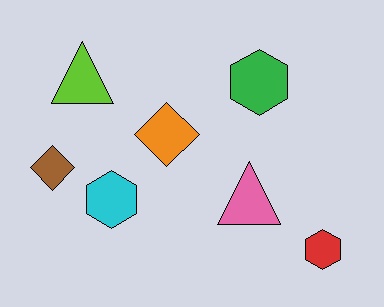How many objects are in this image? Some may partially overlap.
There are 7 objects.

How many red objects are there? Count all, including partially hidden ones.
There is 1 red object.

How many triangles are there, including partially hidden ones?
There are 2 triangles.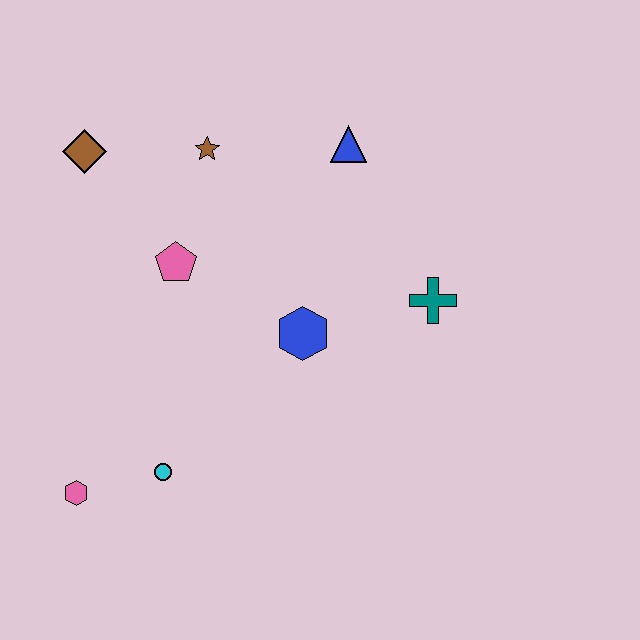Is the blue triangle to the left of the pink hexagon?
No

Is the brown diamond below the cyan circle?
No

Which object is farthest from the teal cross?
The pink hexagon is farthest from the teal cross.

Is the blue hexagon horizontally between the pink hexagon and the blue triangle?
Yes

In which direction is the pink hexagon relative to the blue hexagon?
The pink hexagon is to the left of the blue hexagon.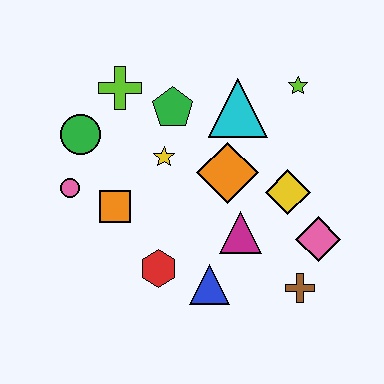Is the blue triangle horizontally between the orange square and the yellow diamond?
Yes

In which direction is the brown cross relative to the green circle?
The brown cross is to the right of the green circle.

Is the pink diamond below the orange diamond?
Yes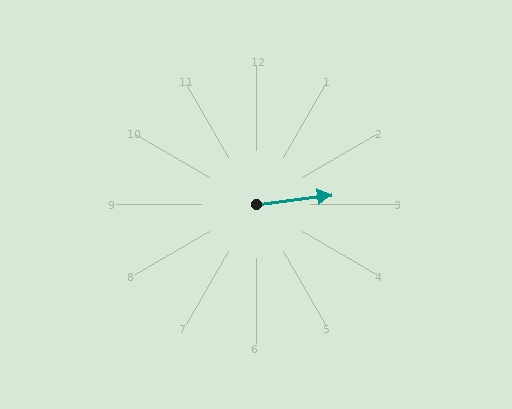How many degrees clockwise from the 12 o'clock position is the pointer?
Approximately 83 degrees.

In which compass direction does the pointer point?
East.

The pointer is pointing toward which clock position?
Roughly 3 o'clock.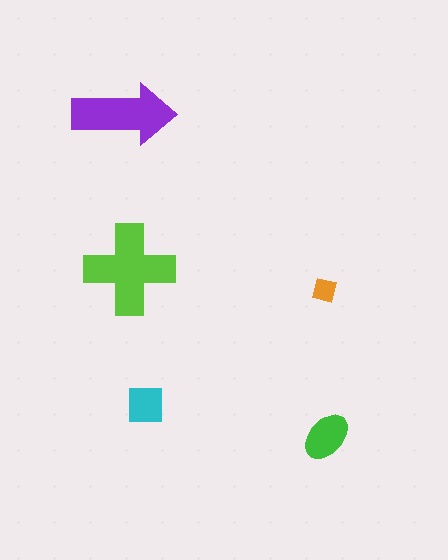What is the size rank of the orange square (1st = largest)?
5th.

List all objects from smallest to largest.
The orange square, the cyan square, the green ellipse, the purple arrow, the lime cross.